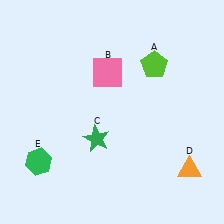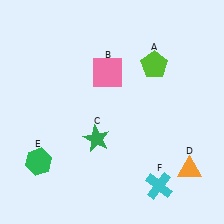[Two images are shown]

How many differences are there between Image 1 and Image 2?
There is 1 difference between the two images.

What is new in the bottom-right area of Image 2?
A cyan cross (F) was added in the bottom-right area of Image 2.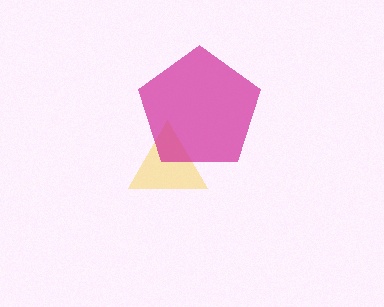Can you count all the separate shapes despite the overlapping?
Yes, there are 2 separate shapes.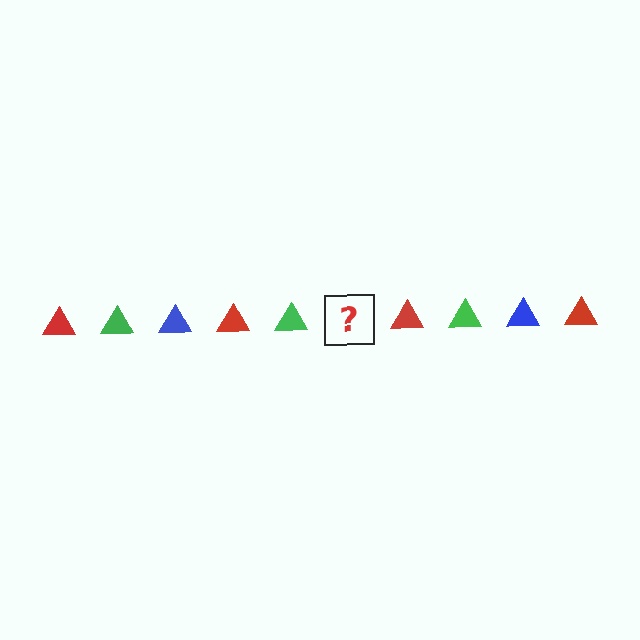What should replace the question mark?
The question mark should be replaced with a blue triangle.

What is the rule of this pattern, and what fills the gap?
The rule is that the pattern cycles through red, green, blue triangles. The gap should be filled with a blue triangle.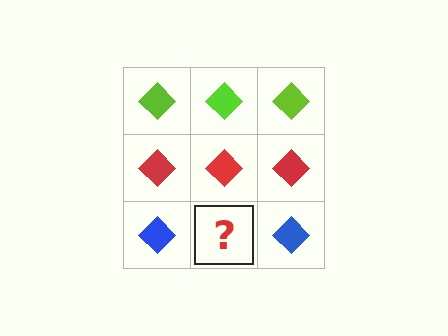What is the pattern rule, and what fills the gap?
The rule is that each row has a consistent color. The gap should be filled with a blue diamond.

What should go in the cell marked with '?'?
The missing cell should contain a blue diamond.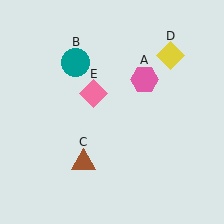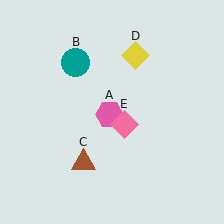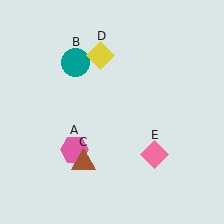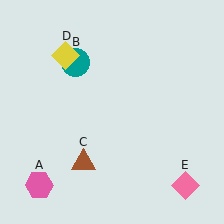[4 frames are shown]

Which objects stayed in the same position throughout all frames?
Teal circle (object B) and brown triangle (object C) remained stationary.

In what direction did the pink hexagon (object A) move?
The pink hexagon (object A) moved down and to the left.